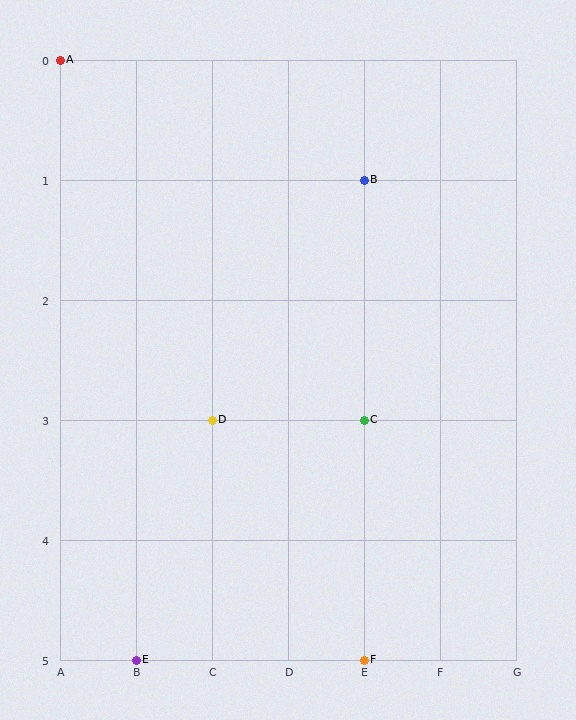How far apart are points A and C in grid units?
Points A and C are 4 columns and 3 rows apart (about 5.0 grid units diagonally).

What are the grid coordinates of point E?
Point E is at grid coordinates (B, 5).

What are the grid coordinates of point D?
Point D is at grid coordinates (C, 3).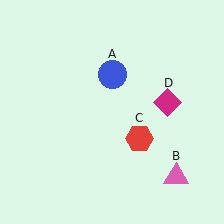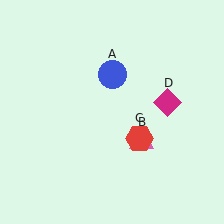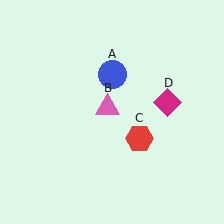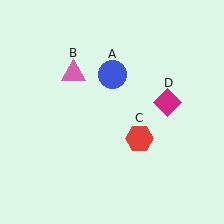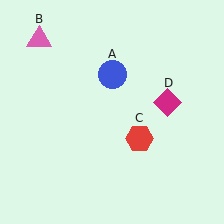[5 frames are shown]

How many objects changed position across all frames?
1 object changed position: pink triangle (object B).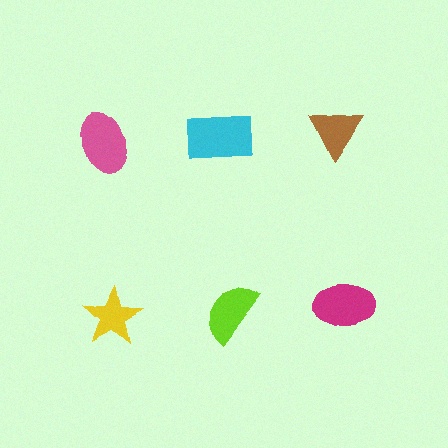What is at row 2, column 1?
A yellow star.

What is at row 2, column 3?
A magenta ellipse.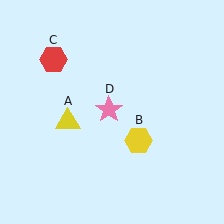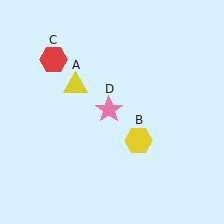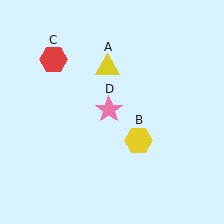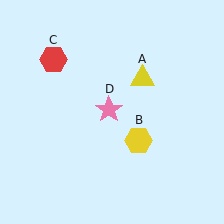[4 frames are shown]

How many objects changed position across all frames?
1 object changed position: yellow triangle (object A).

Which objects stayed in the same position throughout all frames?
Yellow hexagon (object B) and red hexagon (object C) and pink star (object D) remained stationary.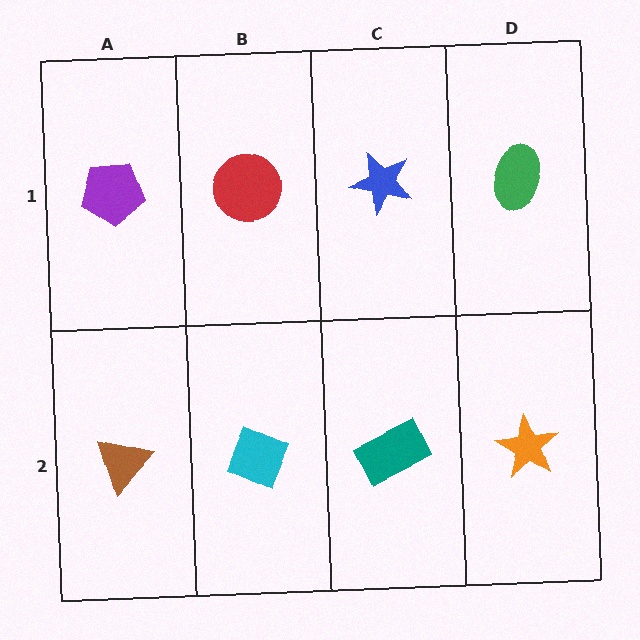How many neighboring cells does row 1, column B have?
3.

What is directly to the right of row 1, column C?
A green ellipse.